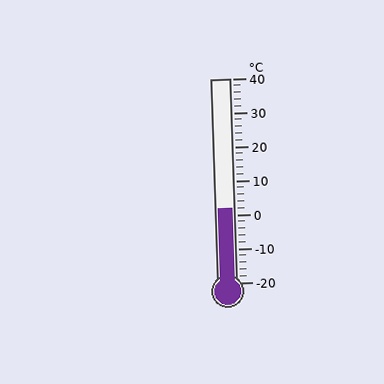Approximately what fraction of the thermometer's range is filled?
The thermometer is filled to approximately 35% of its range.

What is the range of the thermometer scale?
The thermometer scale ranges from -20°C to 40°C.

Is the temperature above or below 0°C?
The temperature is above 0°C.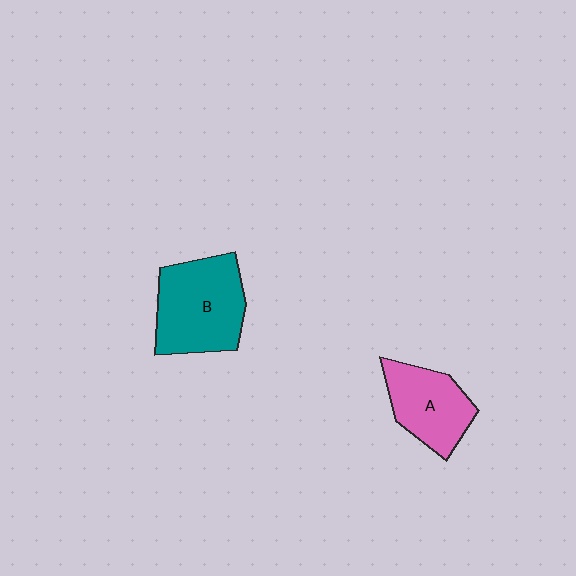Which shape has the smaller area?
Shape A (pink).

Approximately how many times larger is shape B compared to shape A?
Approximately 1.4 times.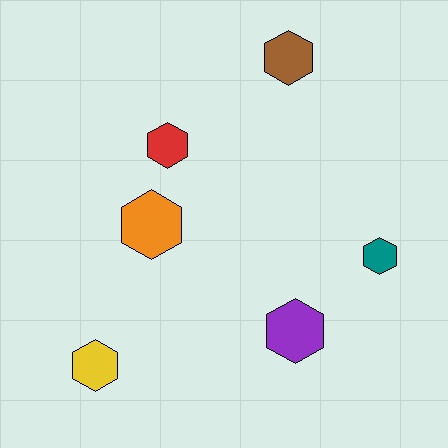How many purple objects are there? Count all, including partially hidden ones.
There is 1 purple object.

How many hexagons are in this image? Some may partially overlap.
There are 6 hexagons.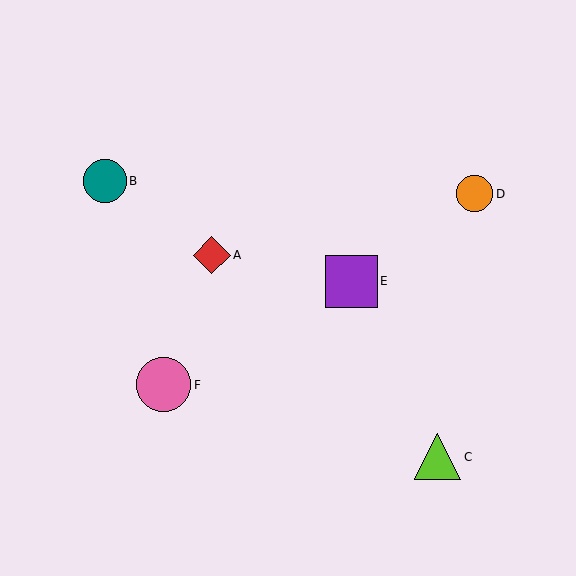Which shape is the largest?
The pink circle (labeled F) is the largest.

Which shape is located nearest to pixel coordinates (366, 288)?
The purple square (labeled E) at (352, 281) is nearest to that location.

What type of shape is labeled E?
Shape E is a purple square.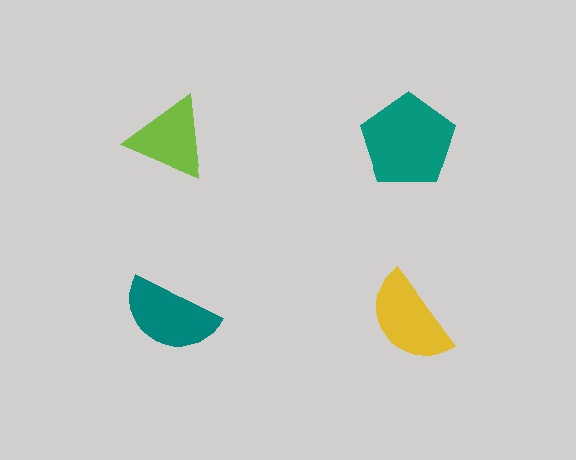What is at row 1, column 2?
A teal pentagon.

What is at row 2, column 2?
A yellow semicircle.